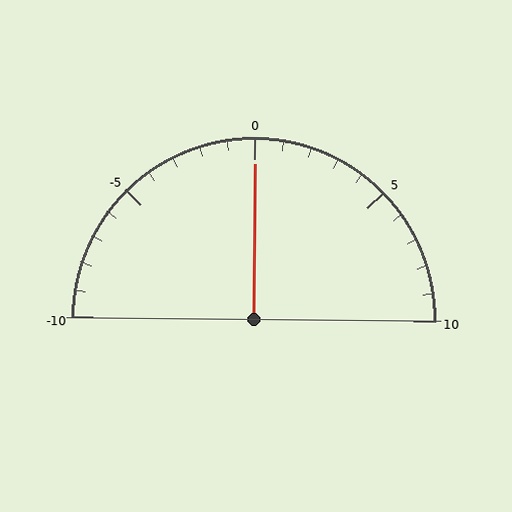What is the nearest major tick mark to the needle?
The nearest major tick mark is 0.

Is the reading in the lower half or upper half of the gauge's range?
The reading is in the upper half of the range (-10 to 10).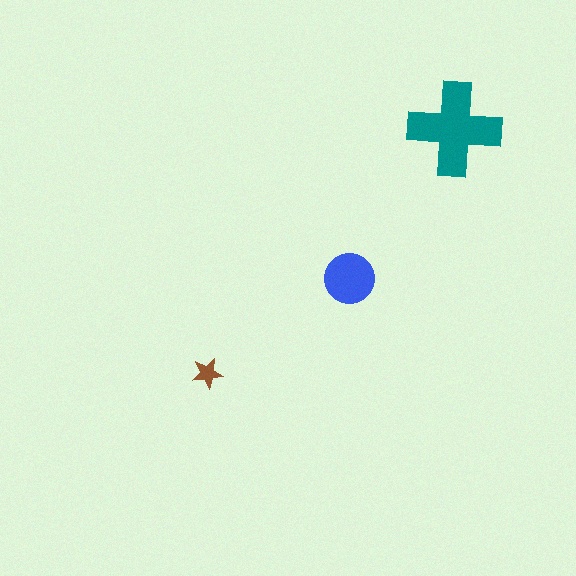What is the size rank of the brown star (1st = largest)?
3rd.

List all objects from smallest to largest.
The brown star, the blue circle, the teal cross.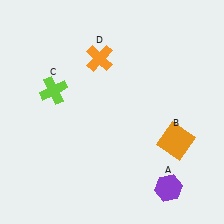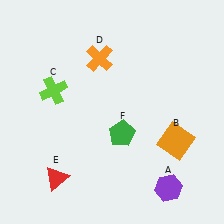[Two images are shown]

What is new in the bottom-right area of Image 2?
A green pentagon (F) was added in the bottom-right area of Image 2.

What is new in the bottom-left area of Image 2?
A red triangle (E) was added in the bottom-left area of Image 2.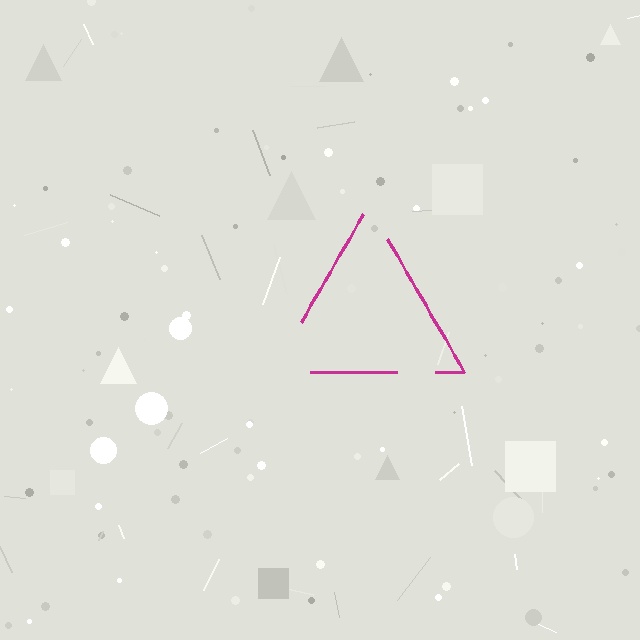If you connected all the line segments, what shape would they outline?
They would outline a triangle.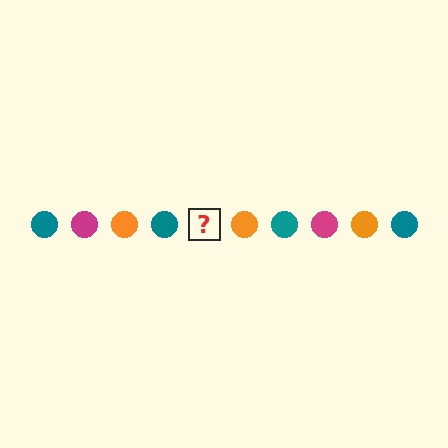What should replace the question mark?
The question mark should be replaced with a magenta circle.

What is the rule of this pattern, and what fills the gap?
The rule is that the pattern cycles through teal, magenta, orange circles. The gap should be filled with a magenta circle.